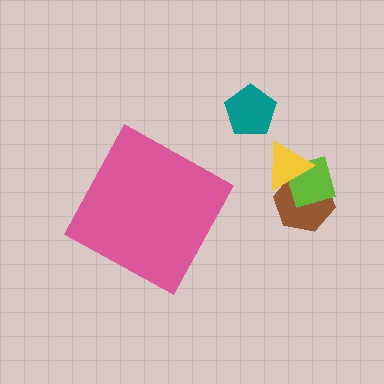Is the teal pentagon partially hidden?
No, the teal pentagon is fully visible.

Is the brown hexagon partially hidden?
No, the brown hexagon is fully visible.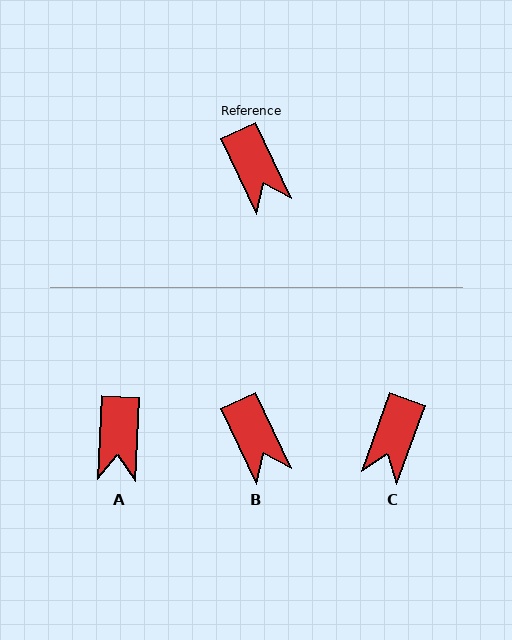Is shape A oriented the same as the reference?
No, it is off by about 28 degrees.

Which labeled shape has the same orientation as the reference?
B.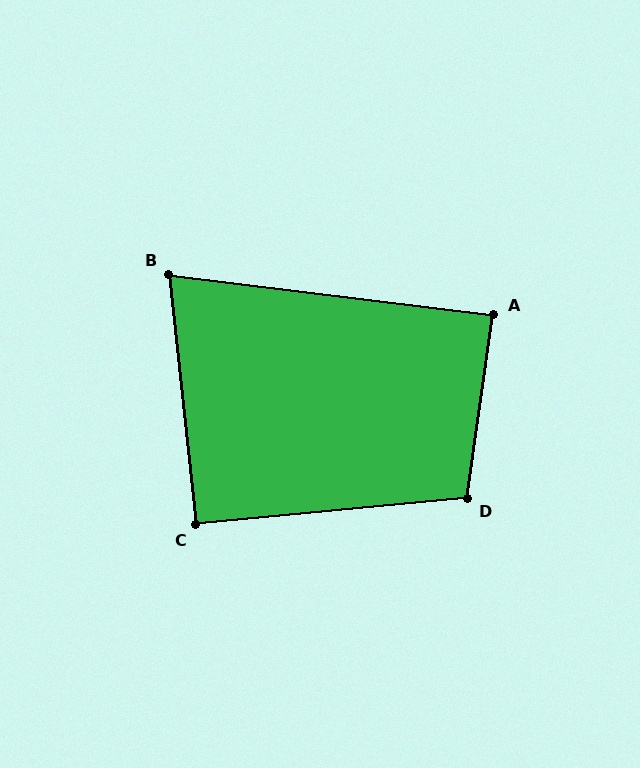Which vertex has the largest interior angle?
D, at approximately 103 degrees.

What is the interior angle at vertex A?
Approximately 89 degrees (approximately right).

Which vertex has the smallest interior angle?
B, at approximately 77 degrees.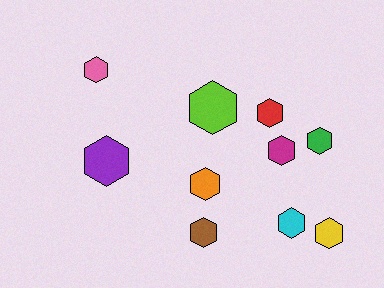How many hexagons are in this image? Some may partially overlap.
There are 10 hexagons.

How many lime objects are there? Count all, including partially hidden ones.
There is 1 lime object.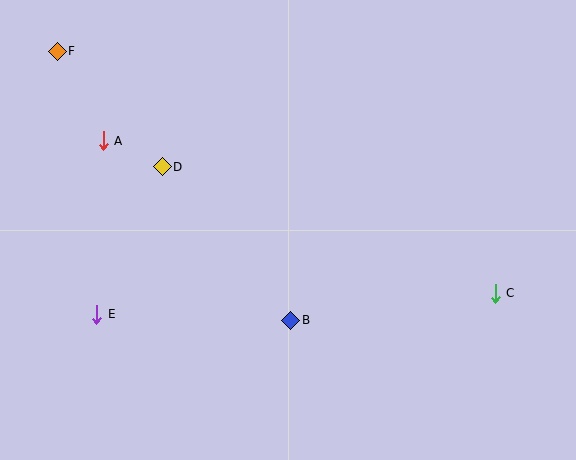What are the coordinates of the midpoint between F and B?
The midpoint between F and B is at (174, 186).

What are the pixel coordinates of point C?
Point C is at (495, 293).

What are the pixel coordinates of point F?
Point F is at (57, 51).